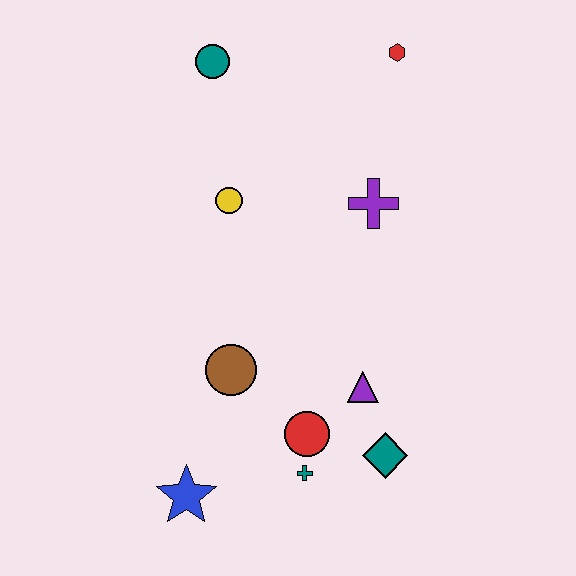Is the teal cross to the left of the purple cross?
Yes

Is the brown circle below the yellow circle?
Yes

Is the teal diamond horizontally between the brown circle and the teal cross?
No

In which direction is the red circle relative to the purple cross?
The red circle is below the purple cross.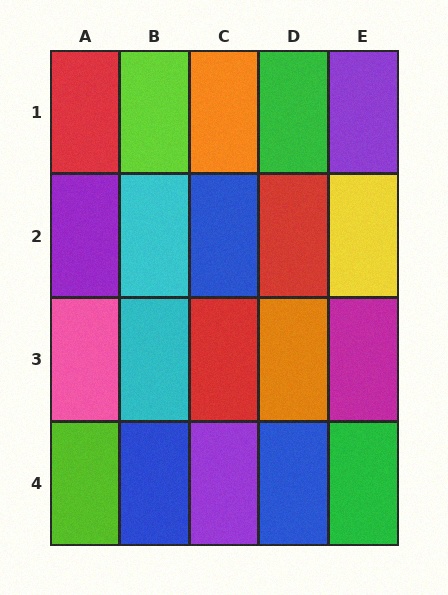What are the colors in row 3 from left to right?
Pink, cyan, red, orange, magenta.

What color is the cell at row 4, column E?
Green.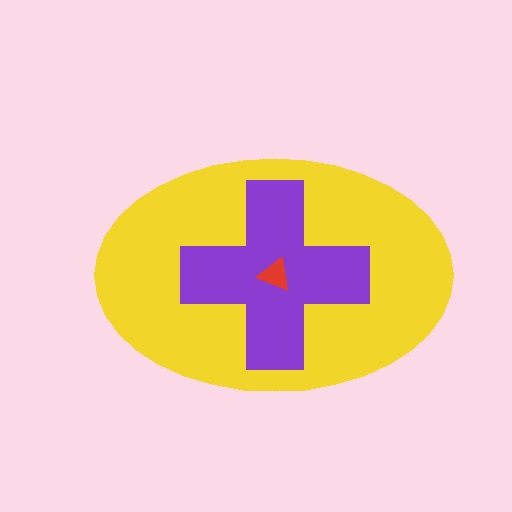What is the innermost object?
The red triangle.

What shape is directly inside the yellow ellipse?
The purple cross.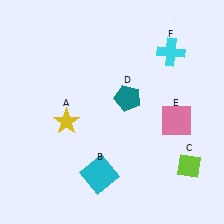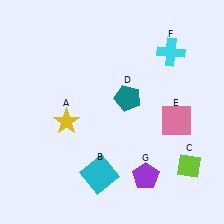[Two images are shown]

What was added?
A purple pentagon (G) was added in Image 2.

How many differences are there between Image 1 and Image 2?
There is 1 difference between the two images.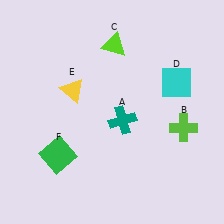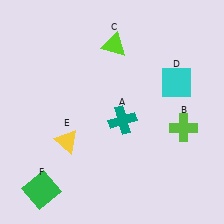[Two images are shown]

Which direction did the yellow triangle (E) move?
The yellow triangle (E) moved down.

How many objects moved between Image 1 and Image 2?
2 objects moved between the two images.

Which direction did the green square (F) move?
The green square (F) moved down.